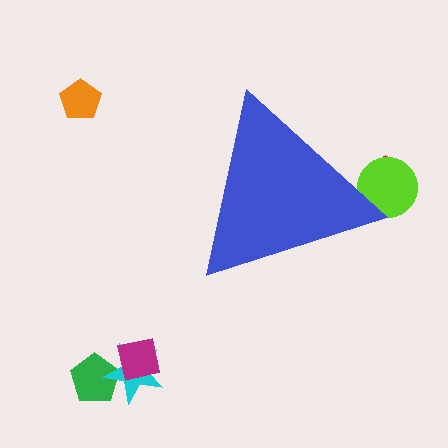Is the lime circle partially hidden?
Yes, the lime circle is partially hidden behind the blue triangle.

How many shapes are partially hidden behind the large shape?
2 shapes are partially hidden.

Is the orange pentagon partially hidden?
No, the orange pentagon is fully visible.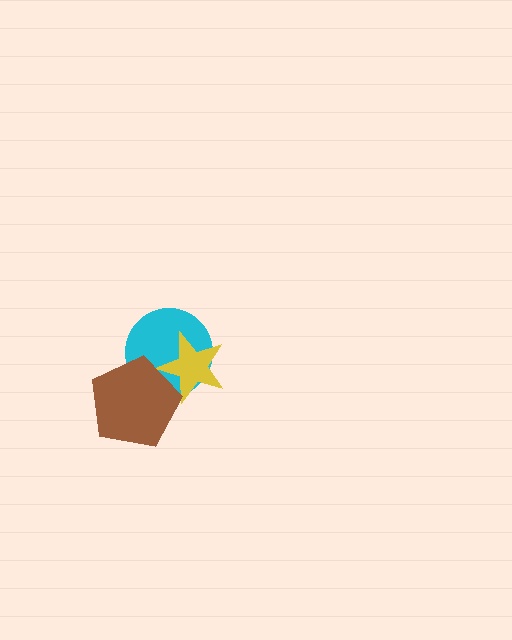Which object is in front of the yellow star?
The brown pentagon is in front of the yellow star.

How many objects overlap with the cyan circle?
2 objects overlap with the cyan circle.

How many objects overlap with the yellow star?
2 objects overlap with the yellow star.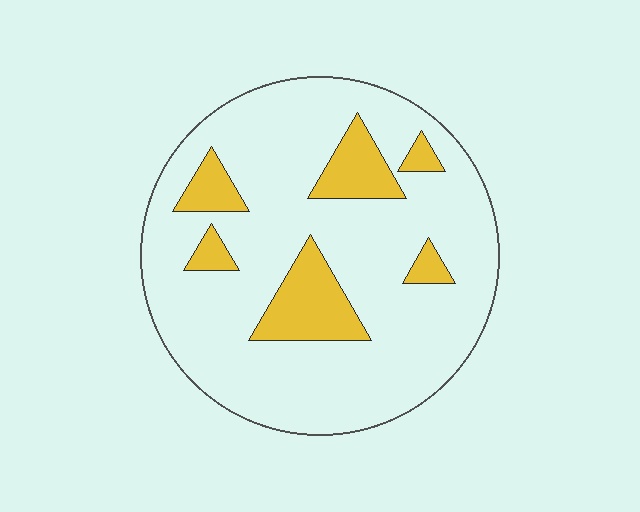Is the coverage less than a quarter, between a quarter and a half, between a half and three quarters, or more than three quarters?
Less than a quarter.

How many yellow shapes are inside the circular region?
6.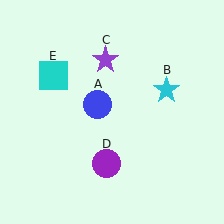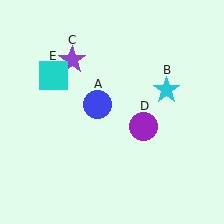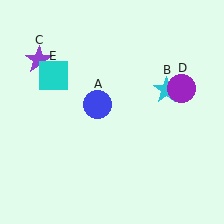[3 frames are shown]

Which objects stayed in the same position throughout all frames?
Blue circle (object A) and cyan star (object B) and cyan square (object E) remained stationary.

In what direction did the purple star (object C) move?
The purple star (object C) moved left.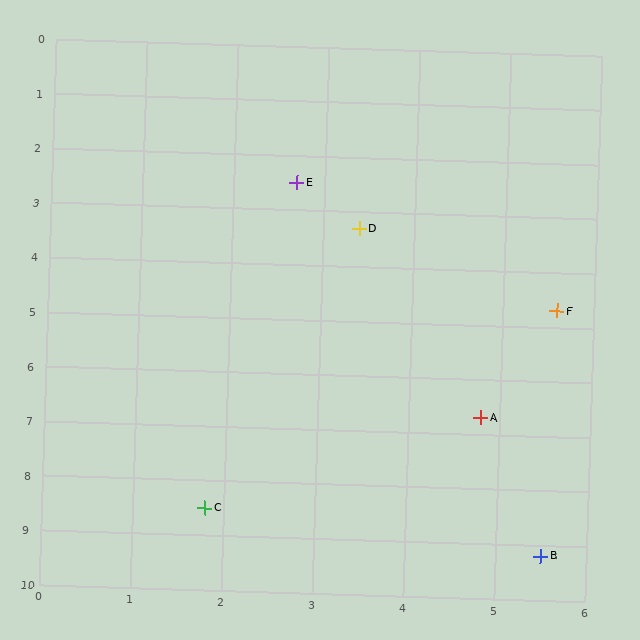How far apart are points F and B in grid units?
Points F and B are about 4.5 grid units apart.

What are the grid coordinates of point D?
Point D is at approximately (3.4, 3.3).